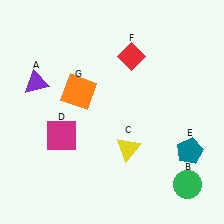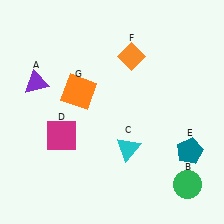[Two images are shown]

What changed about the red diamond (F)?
In Image 1, F is red. In Image 2, it changed to orange.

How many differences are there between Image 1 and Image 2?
There are 2 differences between the two images.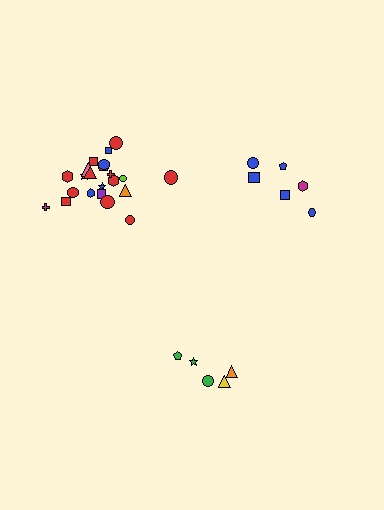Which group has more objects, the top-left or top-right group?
The top-left group.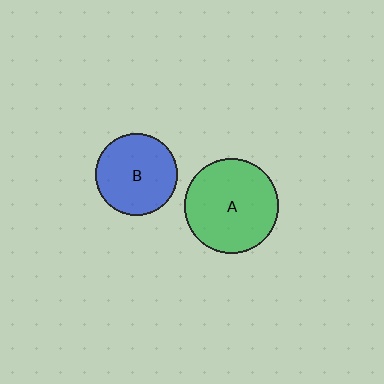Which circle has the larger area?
Circle A (green).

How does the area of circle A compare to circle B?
Approximately 1.3 times.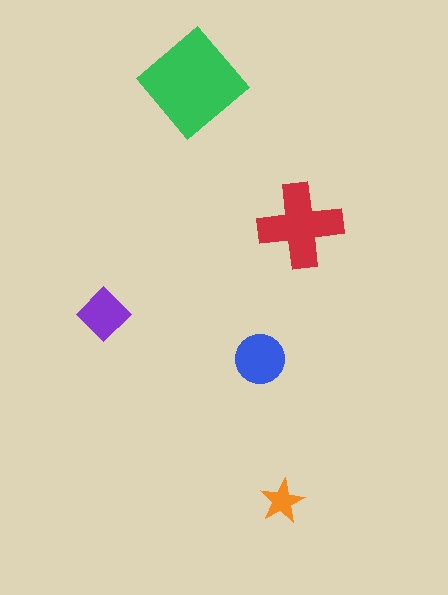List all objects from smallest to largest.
The orange star, the purple diamond, the blue circle, the red cross, the green diamond.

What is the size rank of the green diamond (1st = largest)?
1st.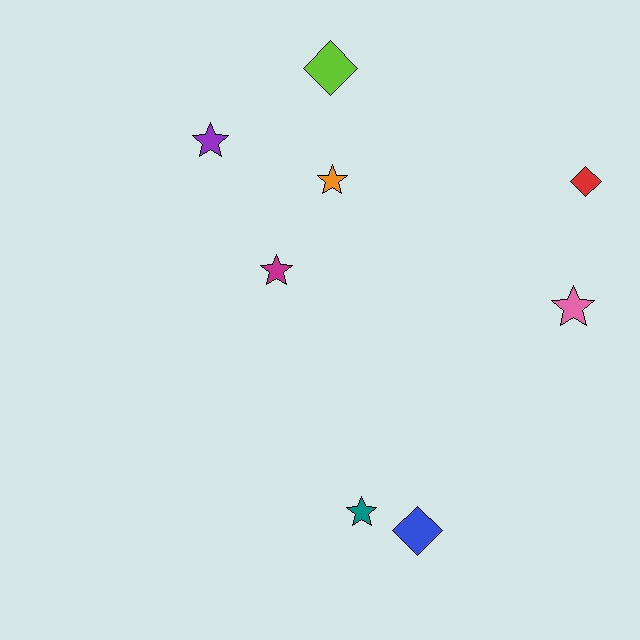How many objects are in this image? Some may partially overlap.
There are 8 objects.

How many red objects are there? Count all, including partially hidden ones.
There is 1 red object.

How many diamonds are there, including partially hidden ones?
There are 3 diamonds.